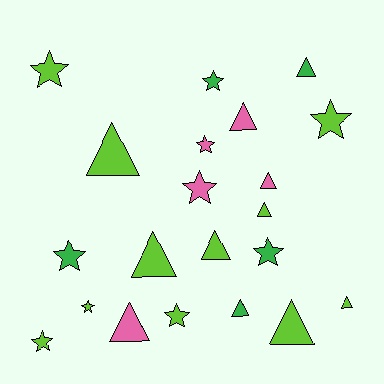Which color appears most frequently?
Lime, with 11 objects.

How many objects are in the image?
There are 21 objects.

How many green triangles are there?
There are 2 green triangles.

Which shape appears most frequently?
Triangle, with 11 objects.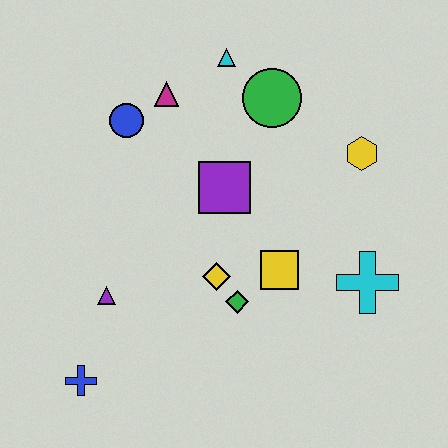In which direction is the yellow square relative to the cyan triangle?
The yellow square is below the cyan triangle.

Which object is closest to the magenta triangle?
The blue circle is closest to the magenta triangle.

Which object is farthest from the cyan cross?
The blue cross is farthest from the cyan cross.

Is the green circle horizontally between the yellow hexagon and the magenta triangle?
Yes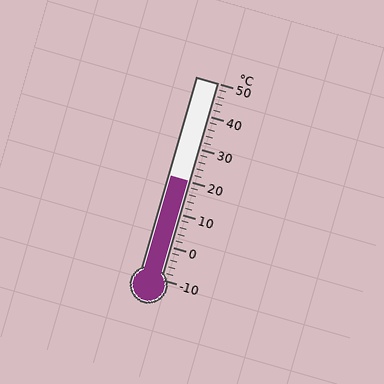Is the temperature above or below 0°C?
The temperature is above 0°C.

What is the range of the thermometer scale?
The thermometer scale ranges from -10°C to 50°C.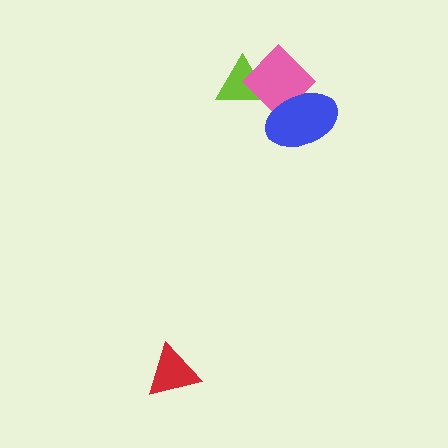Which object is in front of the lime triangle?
The pink diamond is in front of the lime triangle.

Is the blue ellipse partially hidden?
No, no other shape covers it.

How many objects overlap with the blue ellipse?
1 object overlaps with the blue ellipse.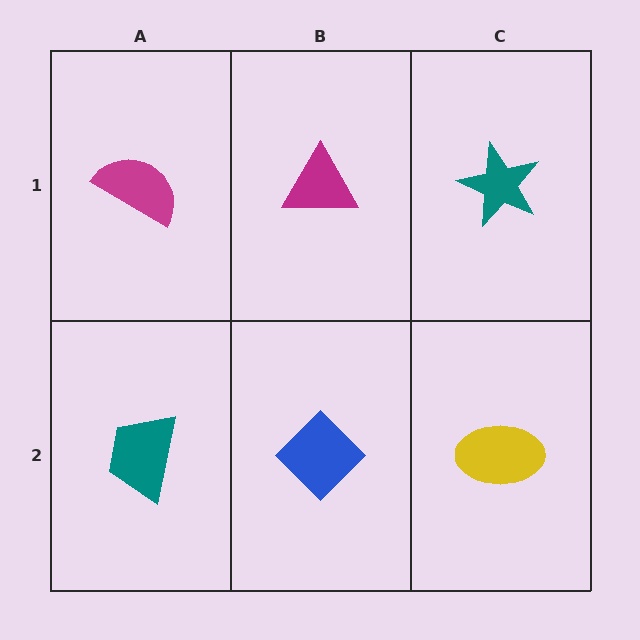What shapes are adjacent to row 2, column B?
A magenta triangle (row 1, column B), a teal trapezoid (row 2, column A), a yellow ellipse (row 2, column C).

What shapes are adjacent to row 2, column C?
A teal star (row 1, column C), a blue diamond (row 2, column B).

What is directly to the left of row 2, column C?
A blue diamond.